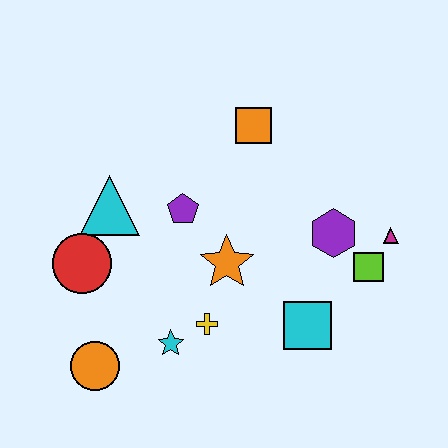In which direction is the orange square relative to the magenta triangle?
The orange square is to the left of the magenta triangle.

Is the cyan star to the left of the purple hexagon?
Yes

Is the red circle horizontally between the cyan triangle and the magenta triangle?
No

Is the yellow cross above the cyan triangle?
No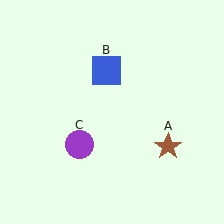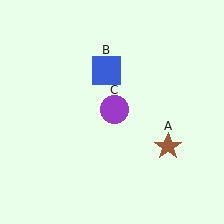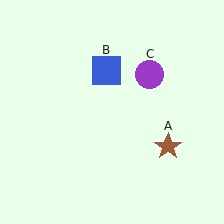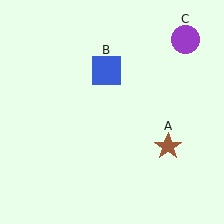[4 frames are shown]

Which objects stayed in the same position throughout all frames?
Brown star (object A) and blue square (object B) remained stationary.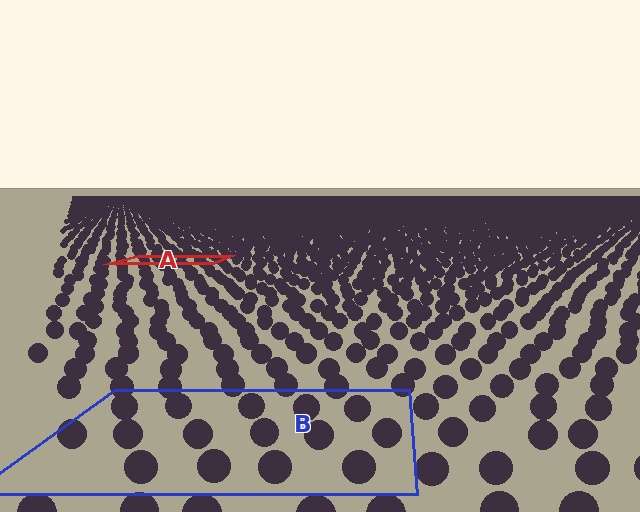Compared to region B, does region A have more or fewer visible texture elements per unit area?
Region A has more texture elements per unit area — they are packed more densely because it is farther away.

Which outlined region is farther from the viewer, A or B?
Region A is farther from the viewer — the texture elements inside it appear smaller and more densely packed.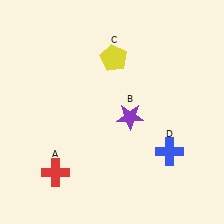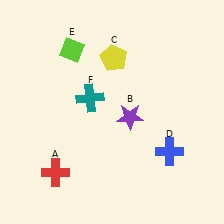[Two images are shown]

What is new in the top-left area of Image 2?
A lime diamond (E) was added in the top-left area of Image 2.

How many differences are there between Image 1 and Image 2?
There are 2 differences between the two images.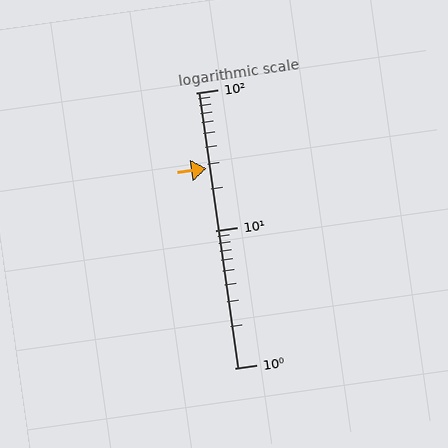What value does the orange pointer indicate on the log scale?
The pointer indicates approximately 28.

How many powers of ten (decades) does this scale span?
The scale spans 2 decades, from 1 to 100.